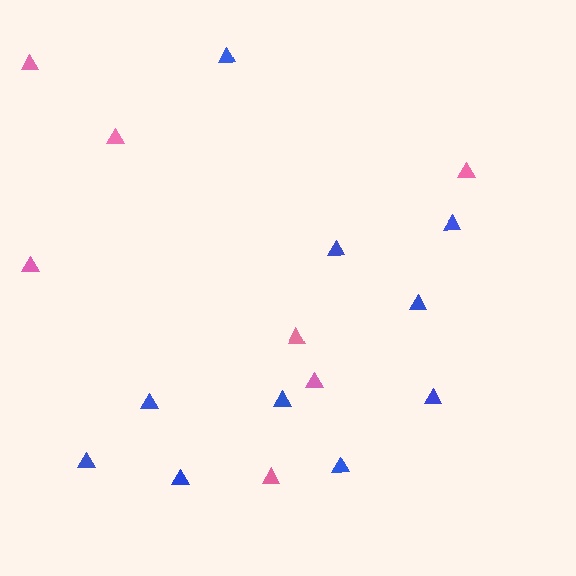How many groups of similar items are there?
There are 2 groups: one group of blue triangles (10) and one group of pink triangles (7).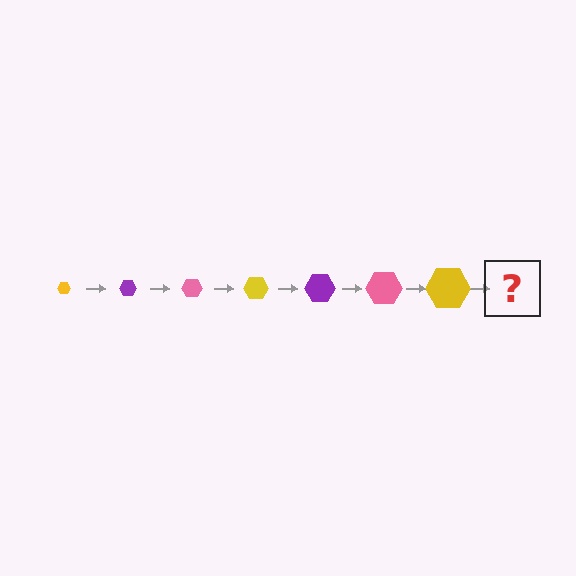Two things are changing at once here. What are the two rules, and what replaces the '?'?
The two rules are that the hexagon grows larger each step and the color cycles through yellow, purple, and pink. The '?' should be a purple hexagon, larger than the previous one.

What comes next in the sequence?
The next element should be a purple hexagon, larger than the previous one.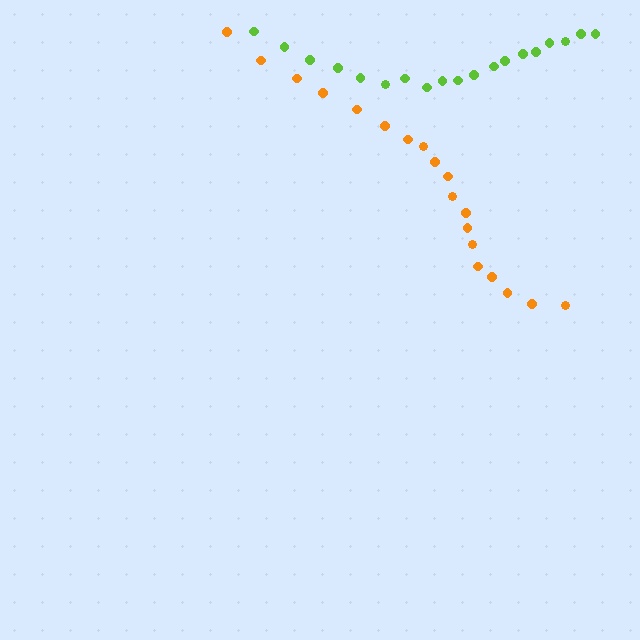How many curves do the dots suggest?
There are 2 distinct paths.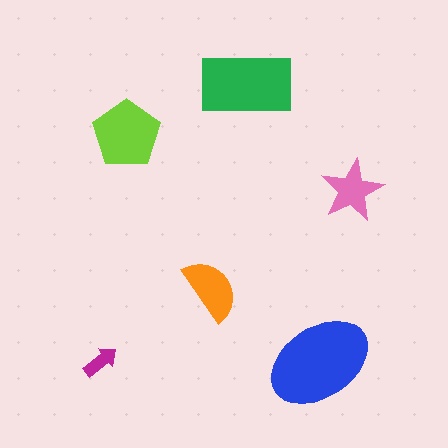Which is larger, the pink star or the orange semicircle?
The orange semicircle.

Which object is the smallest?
The magenta arrow.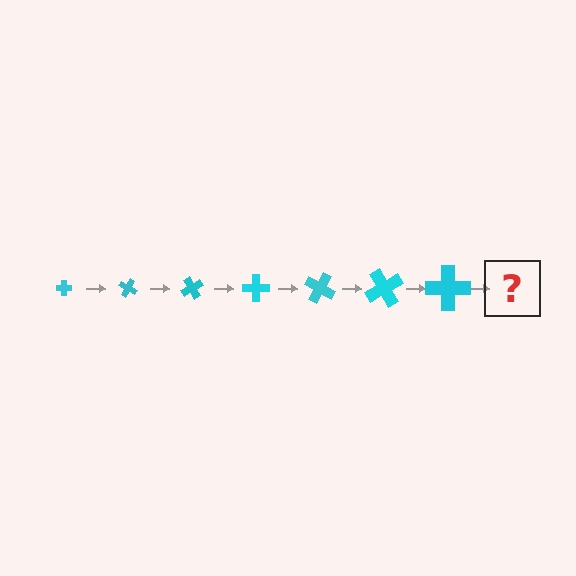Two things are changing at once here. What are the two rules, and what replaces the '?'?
The two rules are that the cross grows larger each step and it rotates 30 degrees each step. The '?' should be a cross, larger than the previous one and rotated 210 degrees from the start.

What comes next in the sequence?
The next element should be a cross, larger than the previous one and rotated 210 degrees from the start.